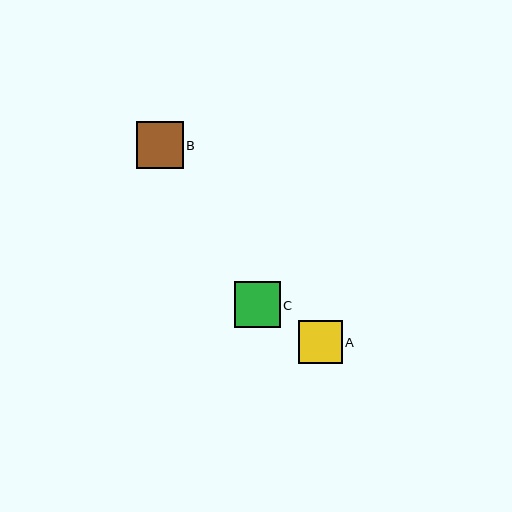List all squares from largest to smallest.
From largest to smallest: B, C, A.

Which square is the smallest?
Square A is the smallest with a size of approximately 44 pixels.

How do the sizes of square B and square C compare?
Square B and square C are approximately the same size.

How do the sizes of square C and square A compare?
Square C and square A are approximately the same size.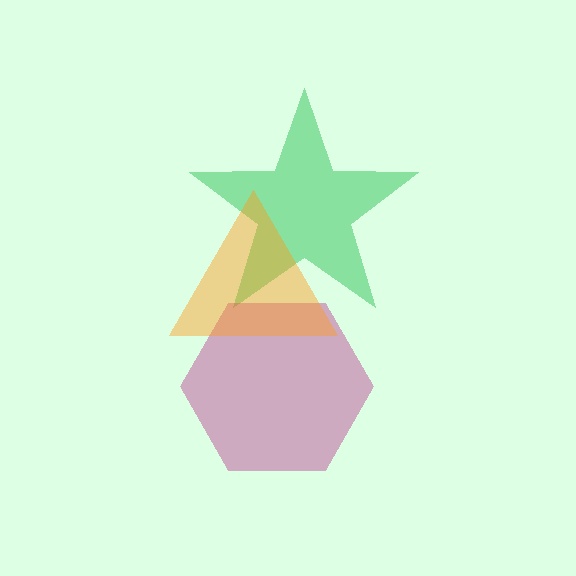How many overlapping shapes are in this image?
There are 3 overlapping shapes in the image.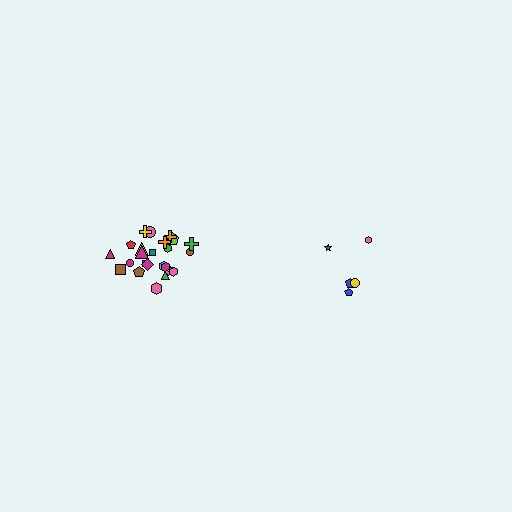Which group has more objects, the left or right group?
The left group.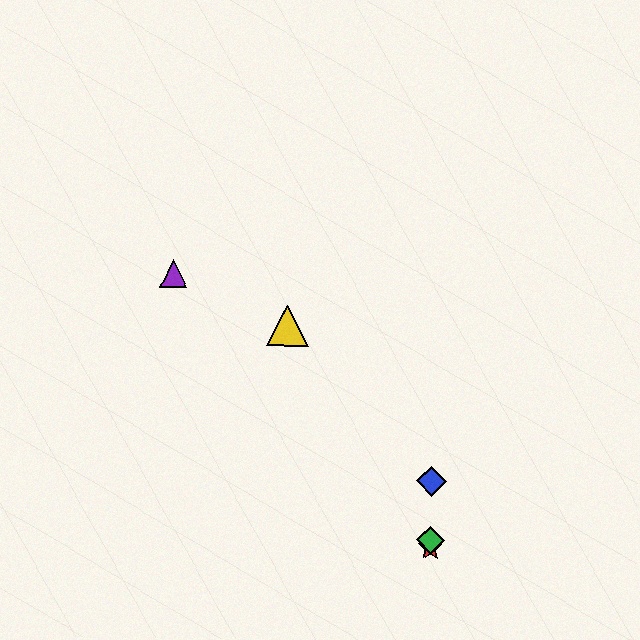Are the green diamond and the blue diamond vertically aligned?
Yes, both are at x≈430.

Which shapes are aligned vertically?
The red star, the blue diamond, the green diamond are aligned vertically.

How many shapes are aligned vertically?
3 shapes (the red star, the blue diamond, the green diamond) are aligned vertically.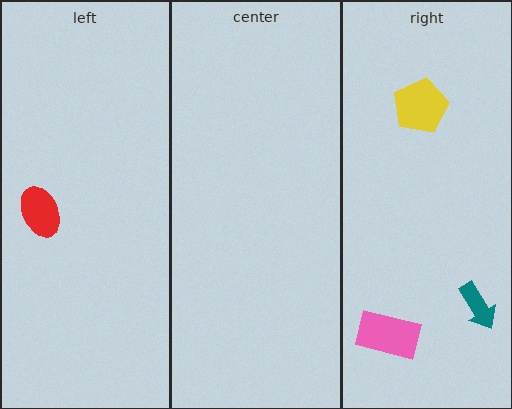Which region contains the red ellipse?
The left region.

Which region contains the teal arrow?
The right region.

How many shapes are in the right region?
3.